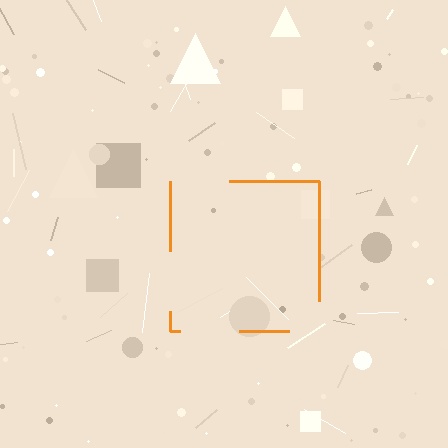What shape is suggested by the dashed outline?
The dashed outline suggests a square.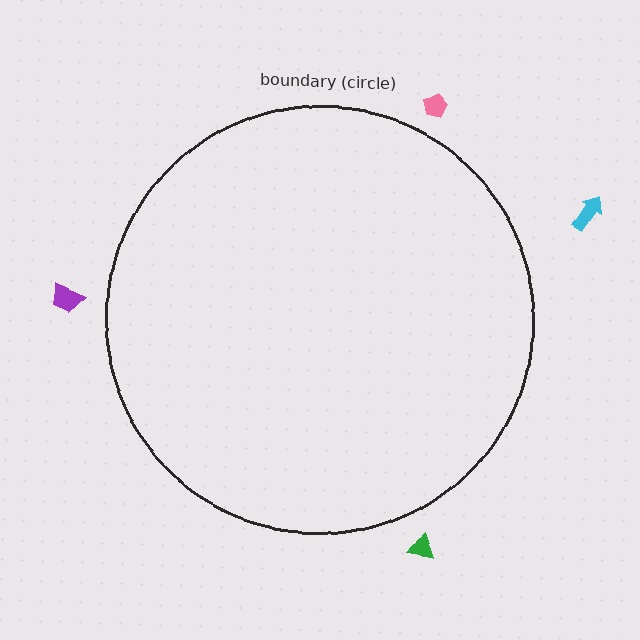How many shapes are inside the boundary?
0 inside, 4 outside.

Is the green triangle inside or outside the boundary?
Outside.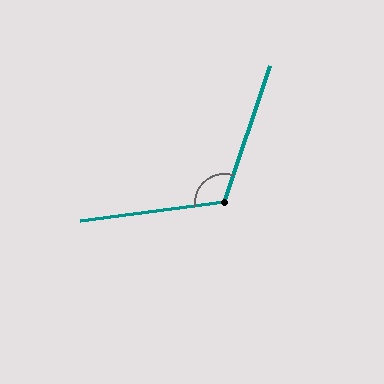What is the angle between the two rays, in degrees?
Approximately 116 degrees.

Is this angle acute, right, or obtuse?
It is obtuse.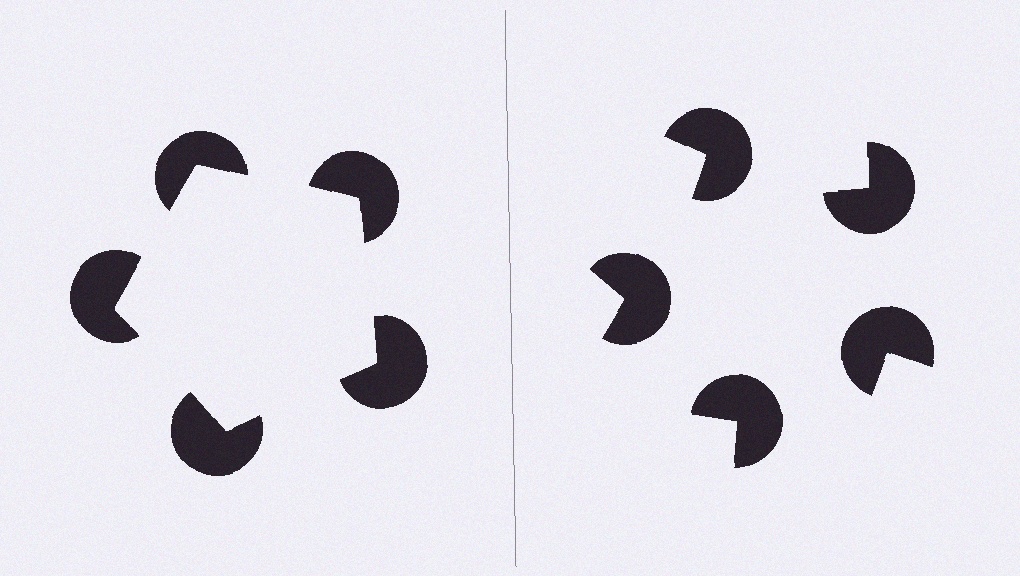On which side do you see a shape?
An illusory pentagon appears on the left side. On the right side the wedge cuts are rotated, so no coherent shape forms.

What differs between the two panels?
The pac-man discs are positioned identically on both sides; only the wedge orientations differ. On the left they align to a pentagon; on the right they are misaligned.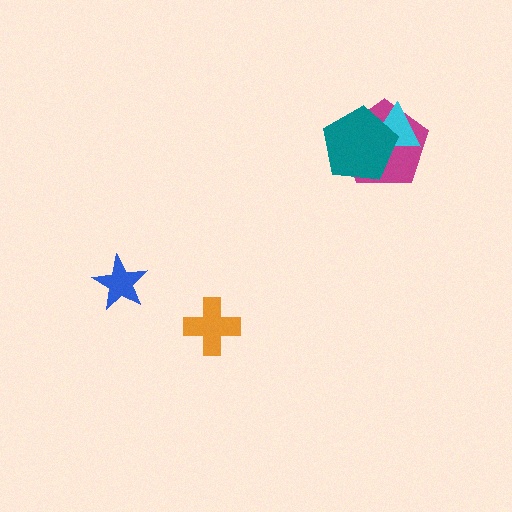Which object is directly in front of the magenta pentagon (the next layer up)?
The cyan triangle is directly in front of the magenta pentagon.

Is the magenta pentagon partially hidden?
Yes, it is partially covered by another shape.